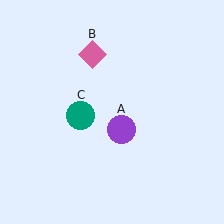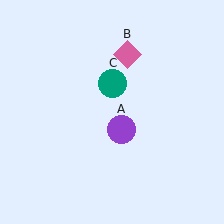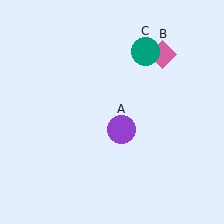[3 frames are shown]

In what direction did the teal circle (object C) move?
The teal circle (object C) moved up and to the right.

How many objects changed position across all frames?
2 objects changed position: pink diamond (object B), teal circle (object C).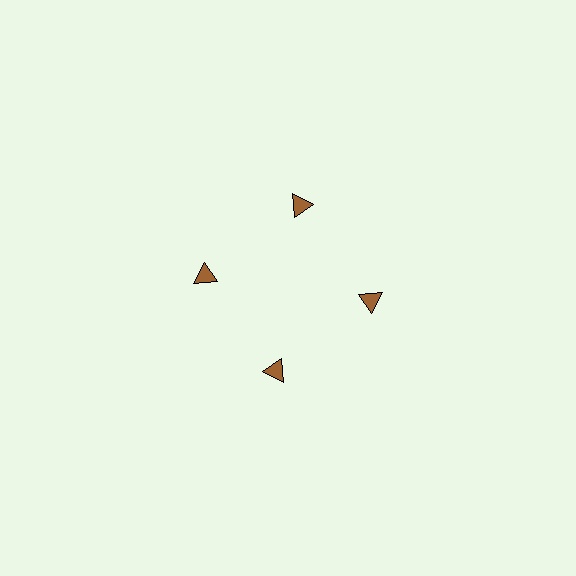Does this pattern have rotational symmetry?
Yes, this pattern has 4-fold rotational symmetry. It looks the same after rotating 90 degrees around the center.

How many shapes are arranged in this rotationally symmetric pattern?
There are 4 shapes, arranged in 4 groups of 1.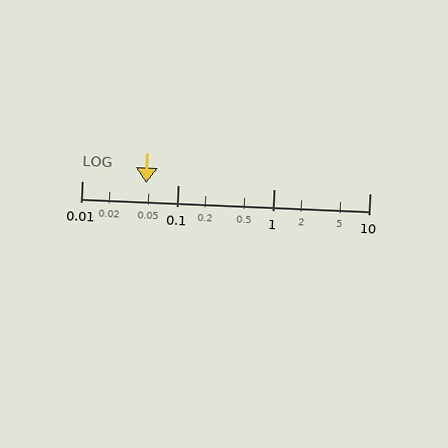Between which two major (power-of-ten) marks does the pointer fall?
The pointer is between 0.01 and 0.1.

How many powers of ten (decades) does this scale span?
The scale spans 3 decades, from 0.01 to 10.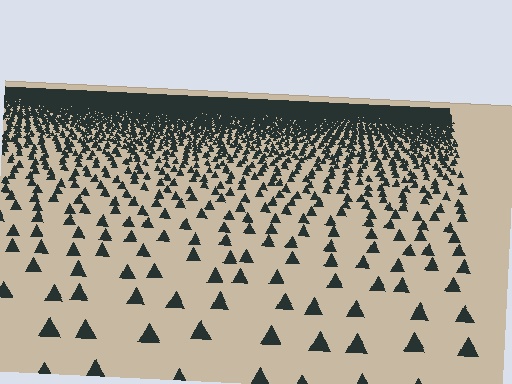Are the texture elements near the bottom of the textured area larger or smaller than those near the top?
Larger. Near the bottom, elements are closer to the viewer and appear at a bigger on-screen size.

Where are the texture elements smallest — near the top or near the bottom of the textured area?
Near the top.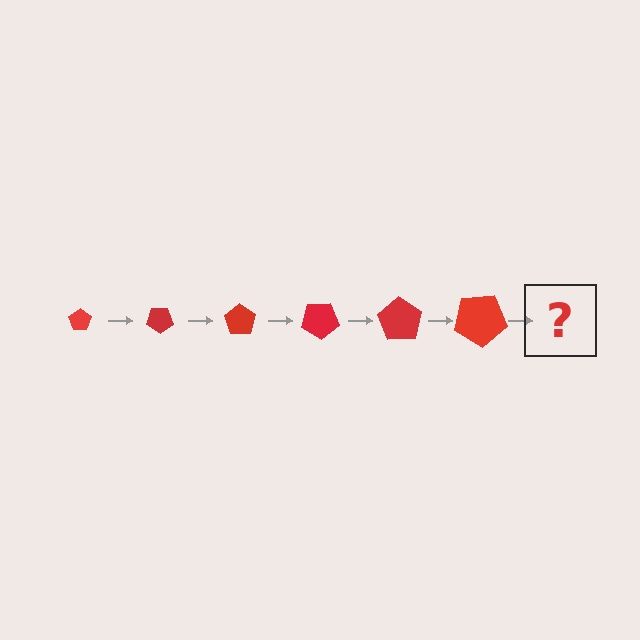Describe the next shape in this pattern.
It should be a pentagon, larger than the previous one and rotated 210 degrees from the start.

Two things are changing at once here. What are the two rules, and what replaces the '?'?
The two rules are that the pentagon grows larger each step and it rotates 35 degrees each step. The '?' should be a pentagon, larger than the previous one and rotated 210 degrees from the start.